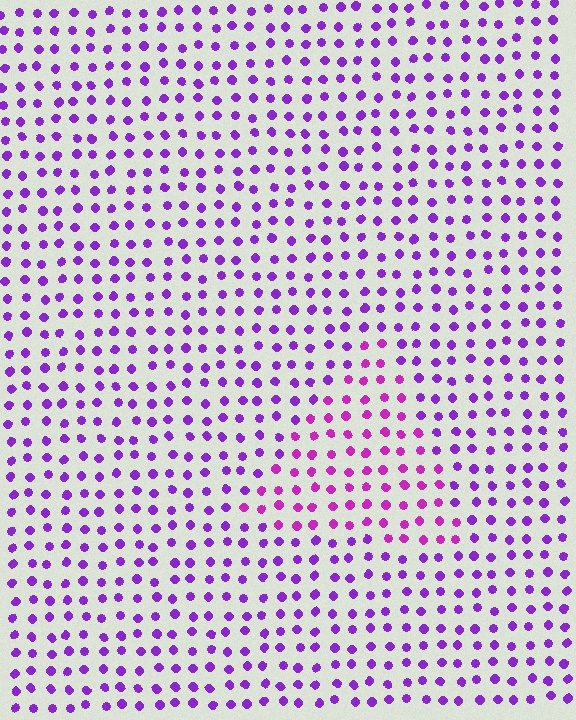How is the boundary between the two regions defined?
The boundary is defined purely by a slight shift in hue (about 28 degrees). Spacing, size, and orientation are identical on both sides.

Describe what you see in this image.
The image is filled with small purple elements in a uniform arrangement. A triangle-shaped region is visible where the elements are tinted to a slightly different hue, forming a subtle color boundary.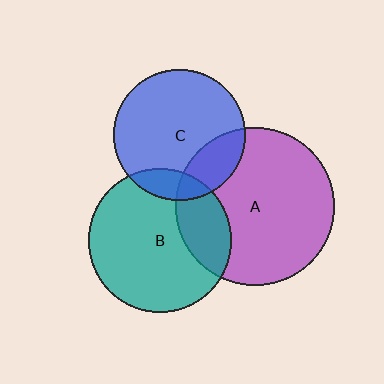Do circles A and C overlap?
Yes.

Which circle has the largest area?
Circle A (purple).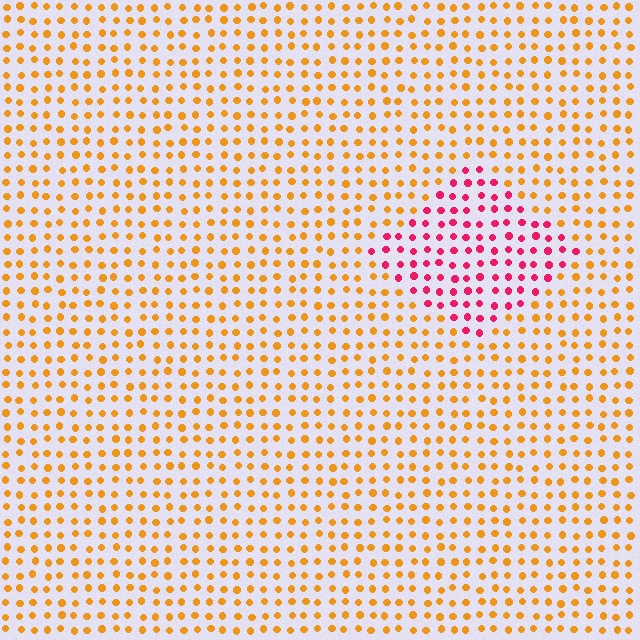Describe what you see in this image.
The image is filled with small orange elements in a uniform arrangement. A diamond-shaped region is visible where the elements are tinted to a slightly different hue, forming a subtle color boundary.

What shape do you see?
I see a diamond.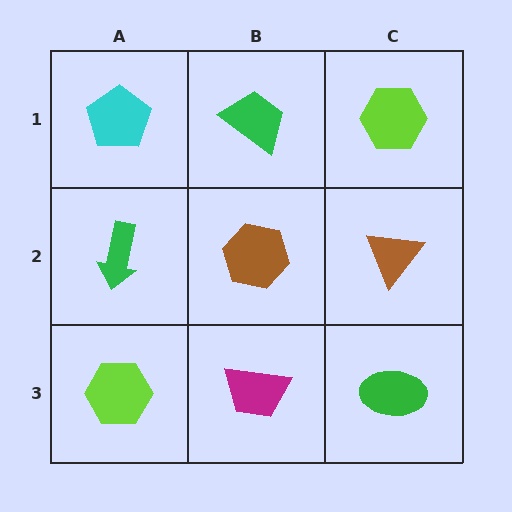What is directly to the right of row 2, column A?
A brown hexagon.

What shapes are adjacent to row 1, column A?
A green arrow (row 2, column A), a green trapezoid (row 1, column B).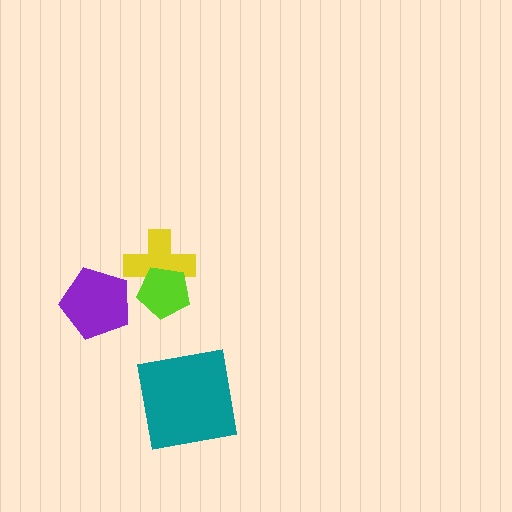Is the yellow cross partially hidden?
Yes, it is partially covered by another shape.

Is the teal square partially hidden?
No, no other shape covers it.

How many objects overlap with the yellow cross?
1 object overlaps with the yellow cross.